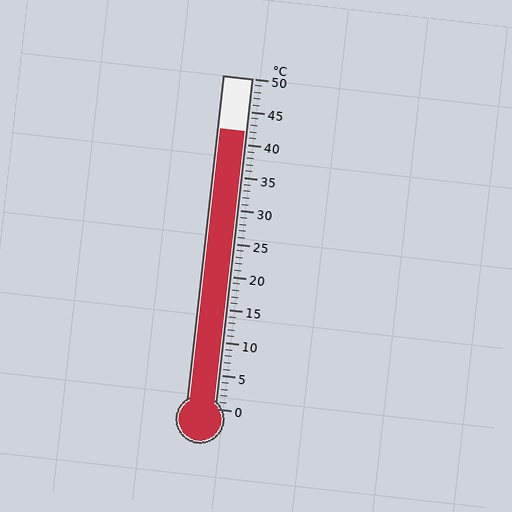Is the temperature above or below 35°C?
The temperature is above 35°C.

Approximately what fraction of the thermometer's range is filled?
The thermometer is filled to approximately 85% of its range.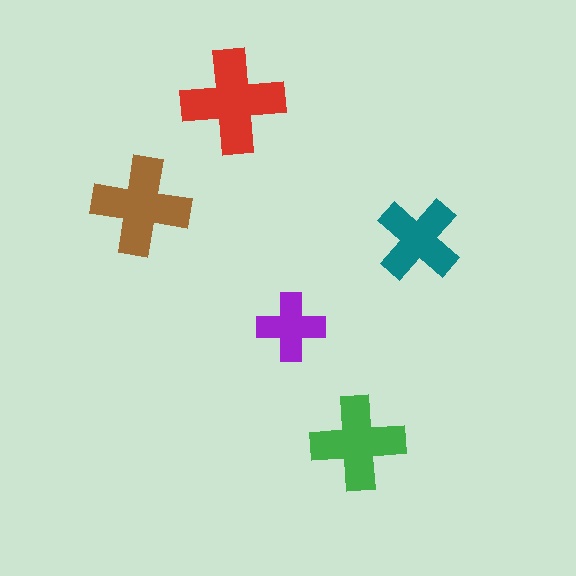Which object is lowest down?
The green cross is bottommost.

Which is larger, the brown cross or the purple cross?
The brown one.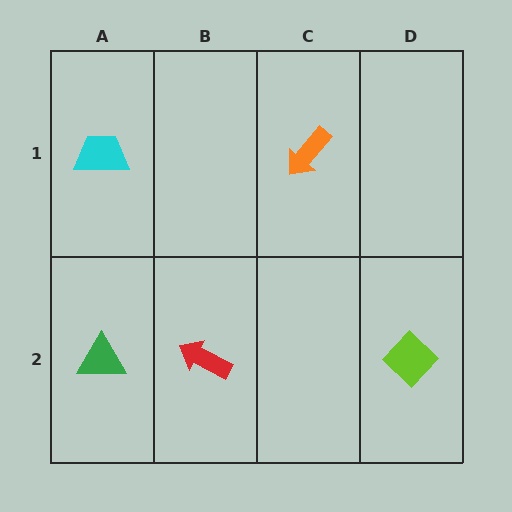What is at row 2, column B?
A red arrow.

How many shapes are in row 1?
2 shapes.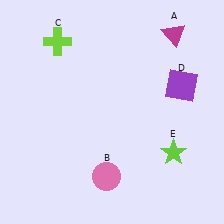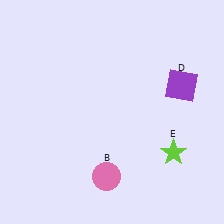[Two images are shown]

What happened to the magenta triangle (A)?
The magenta triangle (A) was removed in Image 2. It was in the top-right area of Image 1.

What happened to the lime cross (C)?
The lime cross (C) was removed in Image 2. It was in the top-left area of Image 1.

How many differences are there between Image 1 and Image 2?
There are 2 differences between the two images.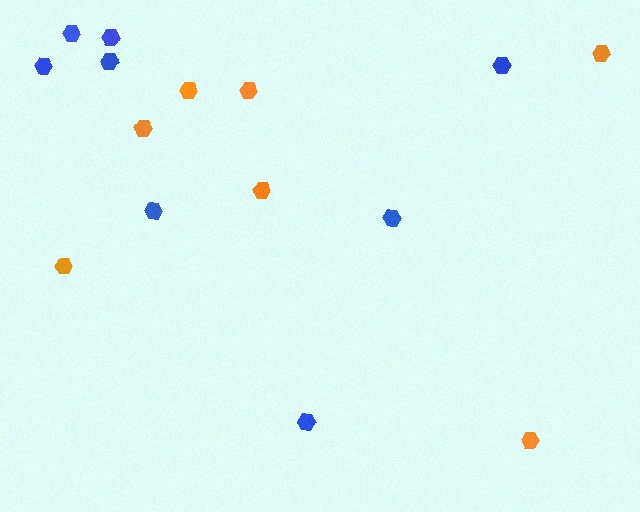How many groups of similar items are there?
There are 2 groups: one group of blue hexagons (8) and one group of orange hexagons (7).